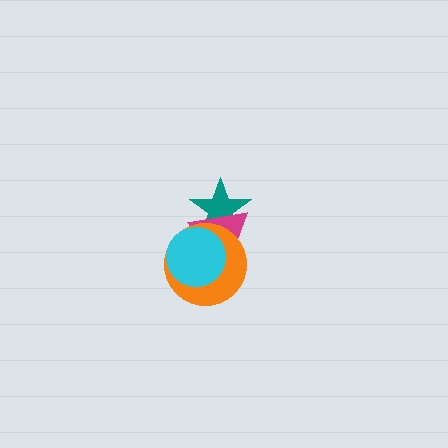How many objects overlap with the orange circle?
3 objects overlap with the orange circle.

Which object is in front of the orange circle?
The cyan circle is in front of the orange circle.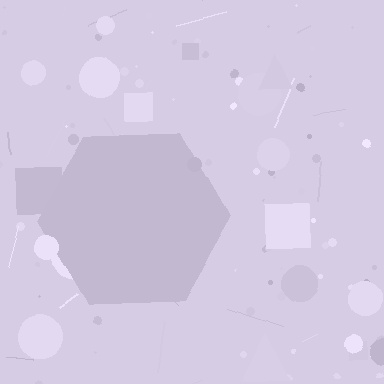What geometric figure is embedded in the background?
A hexagon is embedded in the background.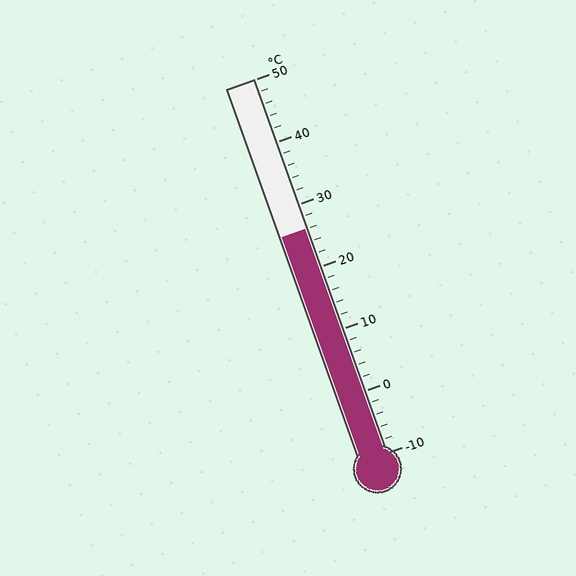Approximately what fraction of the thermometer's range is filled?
The thermometer is filled to approximately 60% of its range.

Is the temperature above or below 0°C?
The temperature is above 0°C.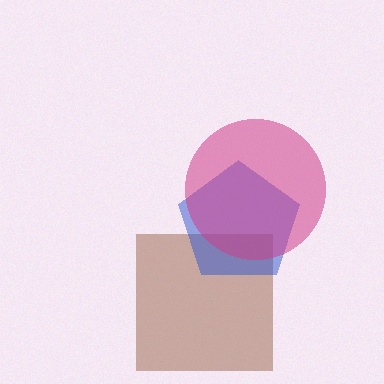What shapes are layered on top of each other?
The layered shapes are: a brown square, a blue pentagon, a magenta circle.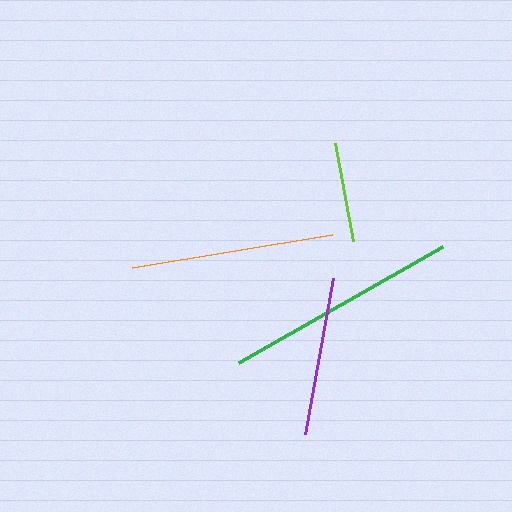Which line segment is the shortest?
The lime line is the shortest at approximately 99 pixels.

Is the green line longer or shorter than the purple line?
The green line is longer than the purple line.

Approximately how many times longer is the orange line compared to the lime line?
The orange line is approximately 2.0 times the length of the lime line.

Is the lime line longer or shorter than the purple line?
The purple line is longer than the lime line.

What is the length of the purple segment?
The purple segment is approximately 158 pixels long.